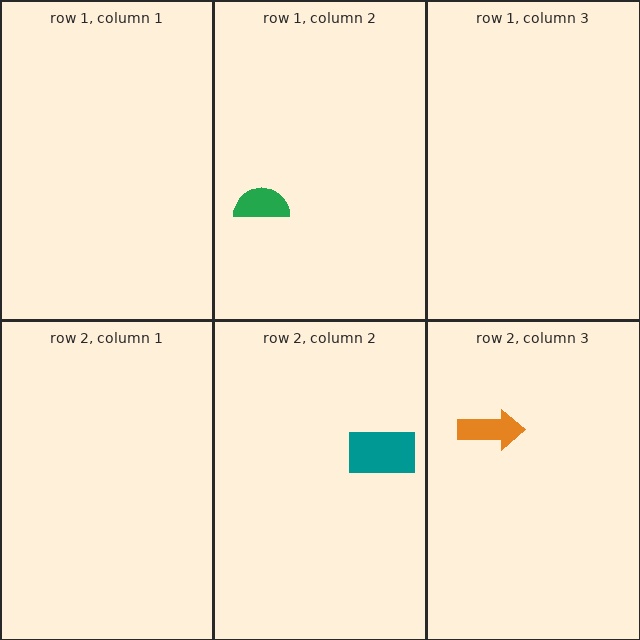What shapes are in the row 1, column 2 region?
The green semicircle.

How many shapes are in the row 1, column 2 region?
1.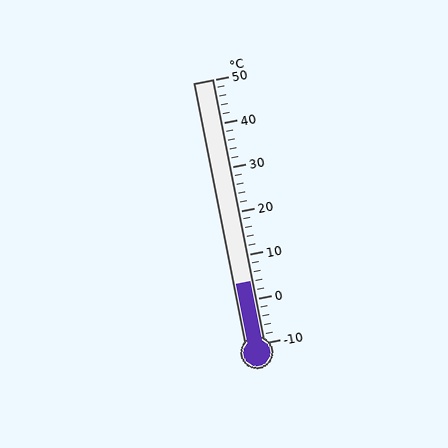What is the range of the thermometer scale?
The thermometer scale ranges from -10°C to 50°C.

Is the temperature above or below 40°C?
The temperature is below 40°C.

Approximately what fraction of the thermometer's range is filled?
The thermometer is filled to approximately 25% of its range.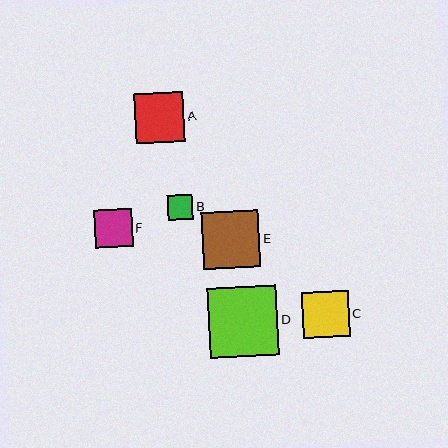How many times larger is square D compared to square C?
Square D is approximately 1.5 times the size of square C.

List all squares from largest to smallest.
From largest to smallest: D, E, A, C, F, B.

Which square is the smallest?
Square B is the smallest with a size of approximately 25 pixels.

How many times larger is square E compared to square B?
Square E is approximately 2.3 times the size of square B.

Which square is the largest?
Square D is the largest with a size of approximately 70 pixels.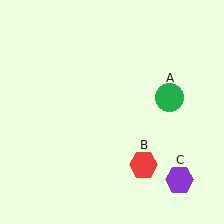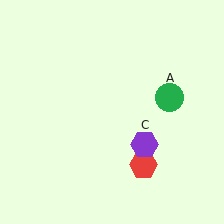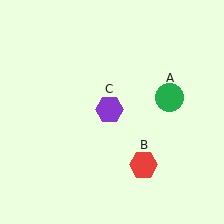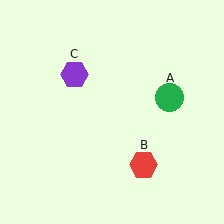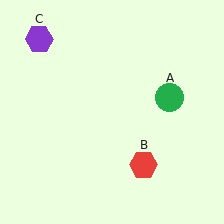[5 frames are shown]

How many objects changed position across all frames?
1 object changed position: purple hexagon (object C).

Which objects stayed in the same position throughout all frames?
Green circle (object A) and red hexagon (object B) remained stationary.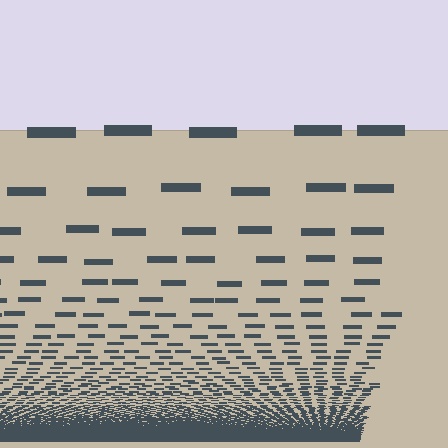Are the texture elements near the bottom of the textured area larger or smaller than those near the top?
Smaller. The gradient is inverted — elements near the bottom are smaller and denser.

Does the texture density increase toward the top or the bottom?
Density increases toward the bottom.